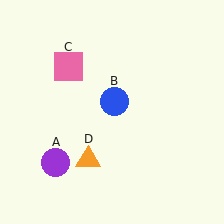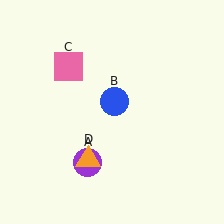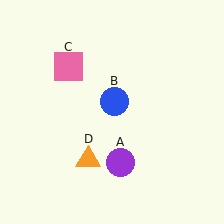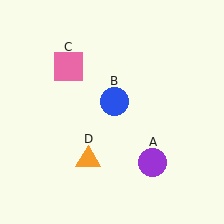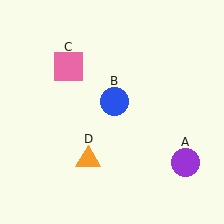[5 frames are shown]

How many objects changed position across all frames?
1 object changed position: purple circle (object A).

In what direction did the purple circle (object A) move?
The purple circle (object A) moved right.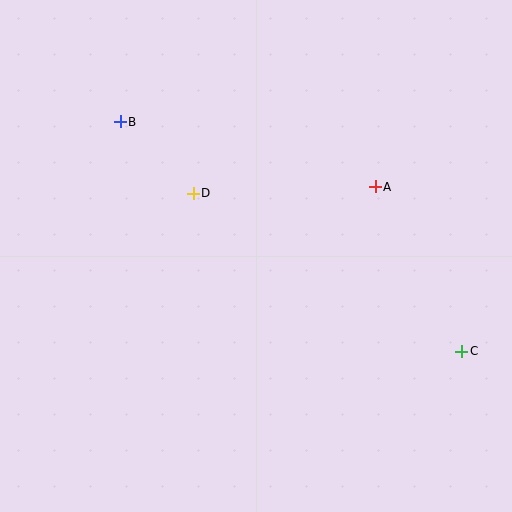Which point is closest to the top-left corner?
Point B is closest to the top-left corner.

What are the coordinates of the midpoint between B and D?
The midpoint between B and D is at (157, 158).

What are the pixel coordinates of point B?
Point B is at (120, 122).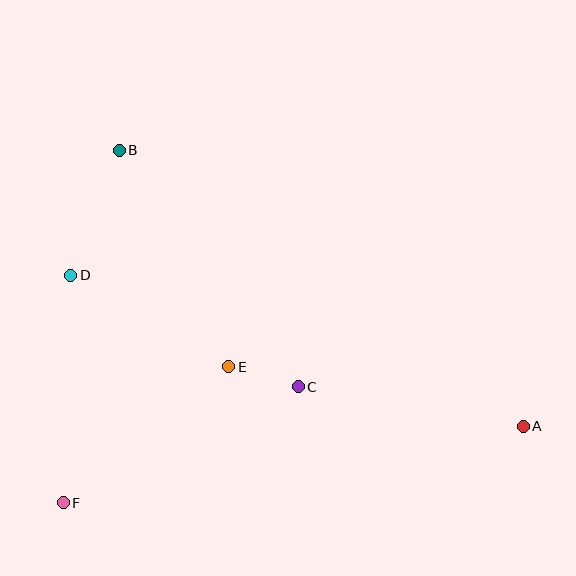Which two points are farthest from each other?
Points A and B are farthest from each other.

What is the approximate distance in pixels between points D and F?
The distance between D and F is approximately 228 pixels.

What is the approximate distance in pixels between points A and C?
The distance between A and C is approximately 228 pixels.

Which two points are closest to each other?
Points C and E are closest to each other.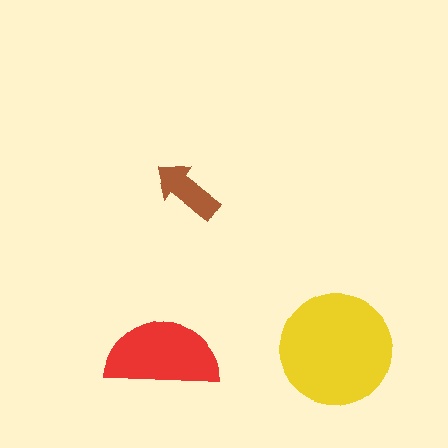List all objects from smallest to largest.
The brown arrow, the red semicircle, the yellow circle.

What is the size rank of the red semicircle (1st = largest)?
2nd.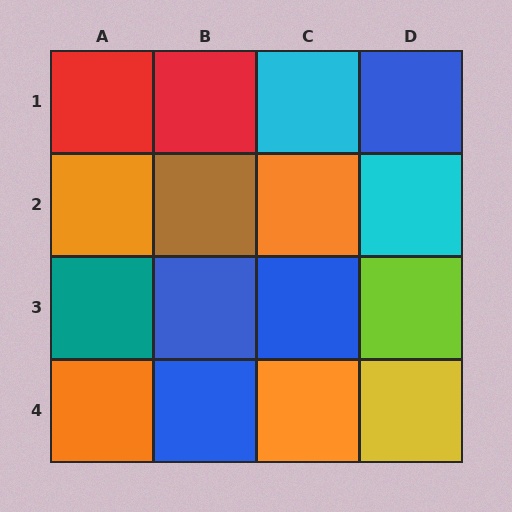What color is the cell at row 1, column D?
Blue.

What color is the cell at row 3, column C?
Blue.